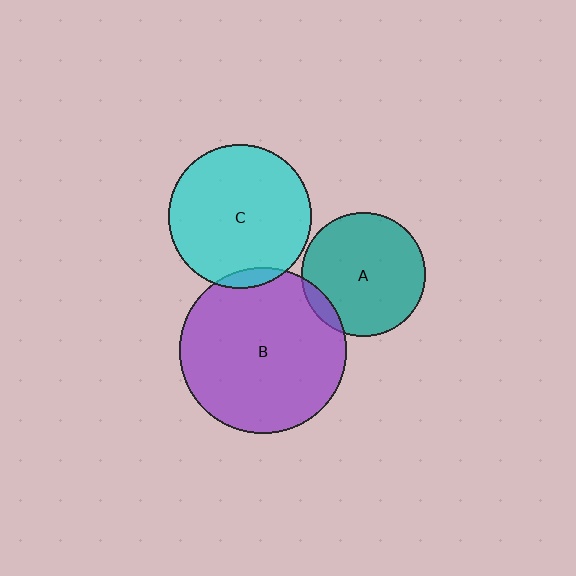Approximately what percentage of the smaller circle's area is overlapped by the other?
Approximately 5%.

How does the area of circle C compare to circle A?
Approximately 1.3 times.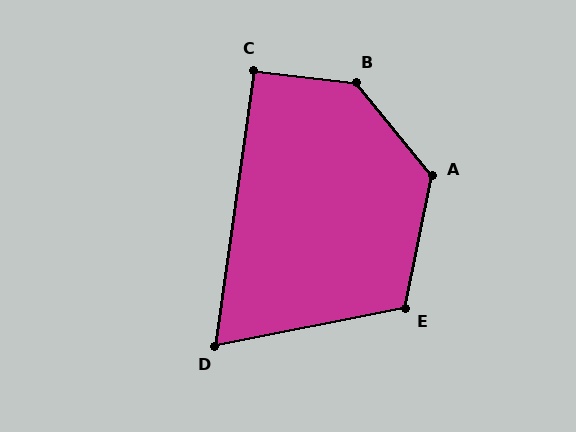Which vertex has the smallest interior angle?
D, at approximately 71 degrees.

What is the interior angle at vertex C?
Approximately 91 degrees (approximately right).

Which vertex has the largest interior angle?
B, at approximately 136 degrees.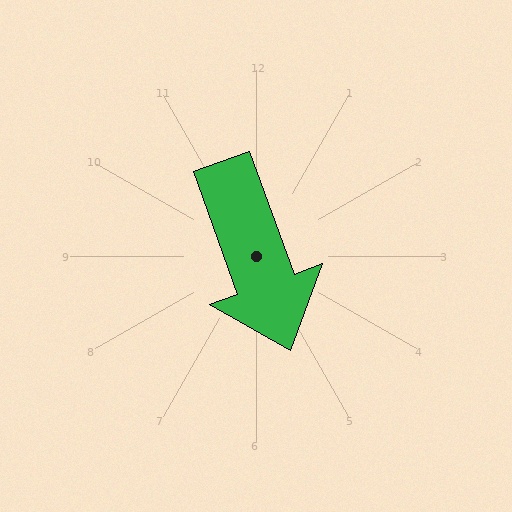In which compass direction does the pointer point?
South.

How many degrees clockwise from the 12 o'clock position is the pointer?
Approximately 160 degrees.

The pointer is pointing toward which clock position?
Roughly 5 o'clock.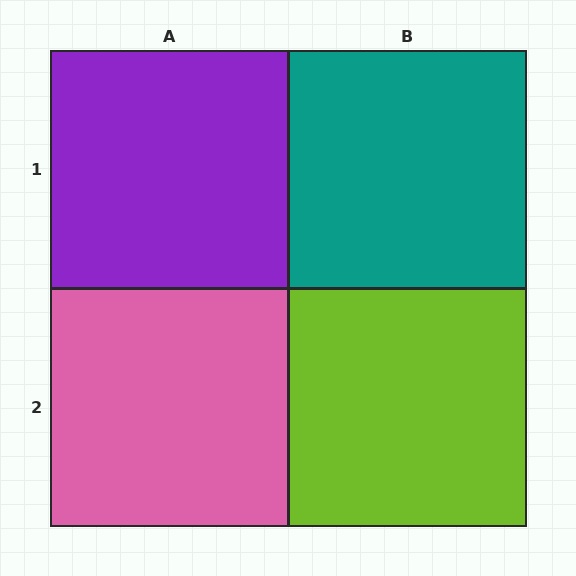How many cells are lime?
1 cell is lime.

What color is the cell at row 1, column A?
Purple.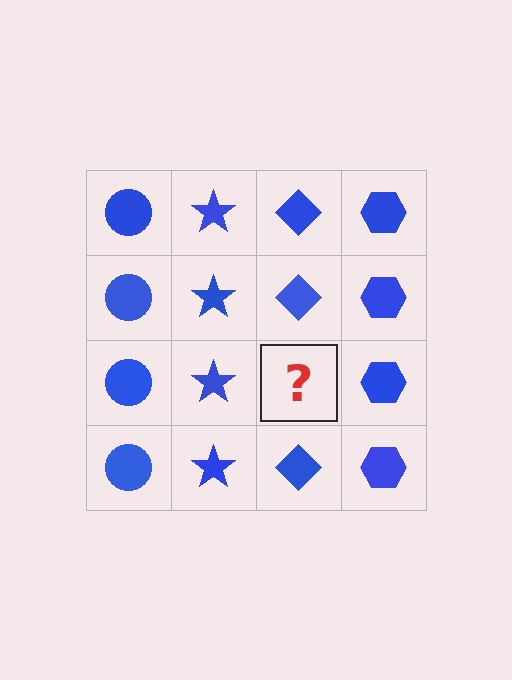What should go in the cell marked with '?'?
The missing cell should contain a blue diamond.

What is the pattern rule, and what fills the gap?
The rule is that each column has a consistent shape. The gap should be filled with a blue diamond.